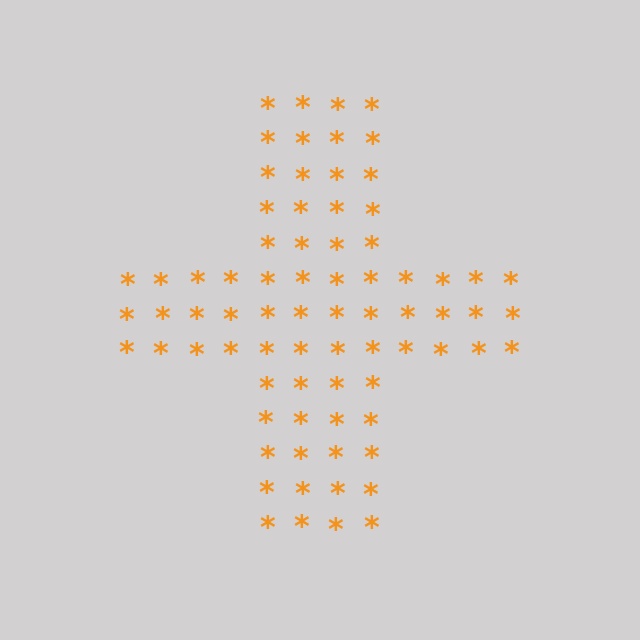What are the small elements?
The small elements are asterisks.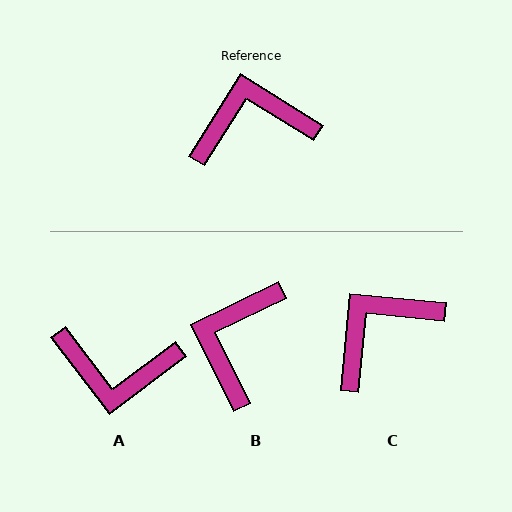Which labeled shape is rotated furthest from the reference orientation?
A, about 159 degrees away.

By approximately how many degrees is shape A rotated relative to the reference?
Approximately 159 degrees counter-clockwise.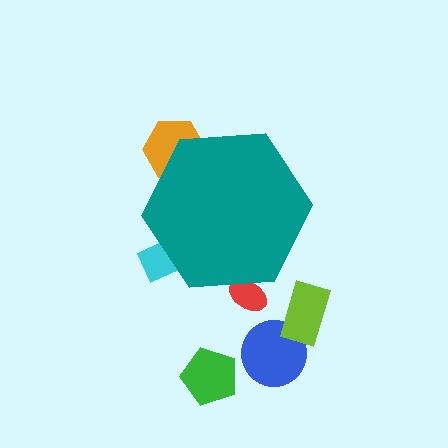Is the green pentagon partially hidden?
No, the green pentagon is fully visible.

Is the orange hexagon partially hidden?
Yes, the orange hexagon is partially hidden behind the teal hexagon.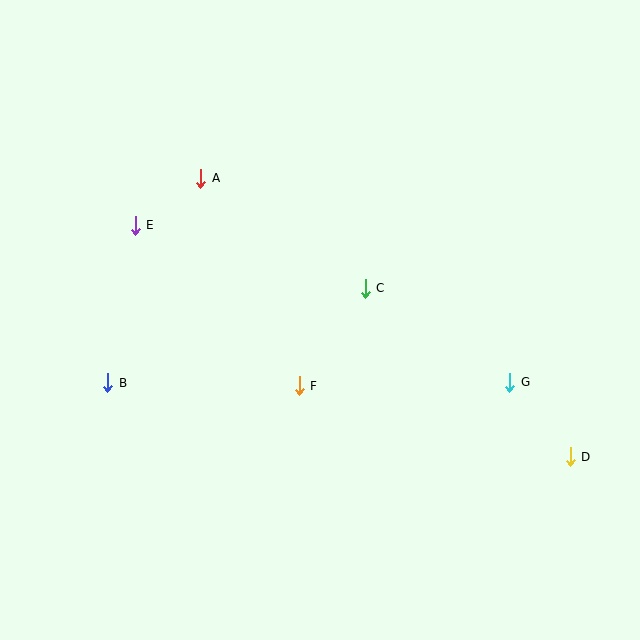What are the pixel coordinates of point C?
Point C is at (365, 288).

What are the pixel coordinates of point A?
Point A is at (201, 178).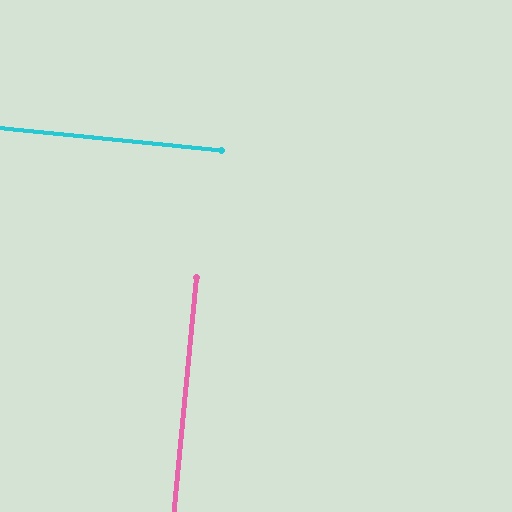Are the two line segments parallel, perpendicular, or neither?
Perpendicular — they meet at approximately 89°.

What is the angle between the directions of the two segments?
Approximately 89 degrees.